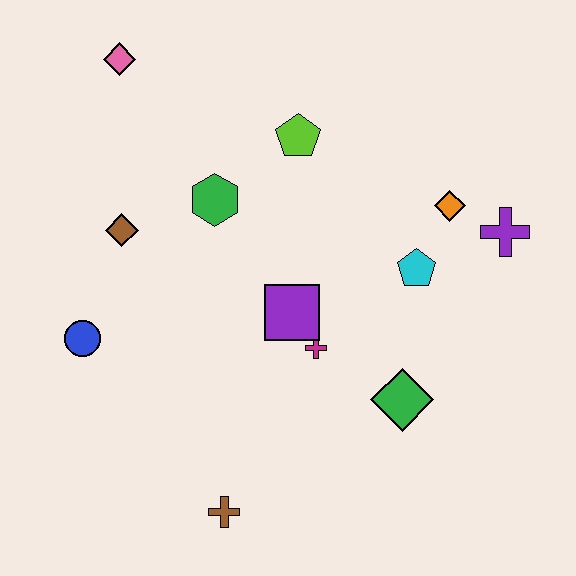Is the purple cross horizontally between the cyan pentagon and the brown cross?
No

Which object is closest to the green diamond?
The magenta cross is closest to the green diamond.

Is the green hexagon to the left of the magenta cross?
Yes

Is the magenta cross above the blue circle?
No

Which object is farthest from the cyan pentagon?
The pink diamond is farthest from the cyan pentagon.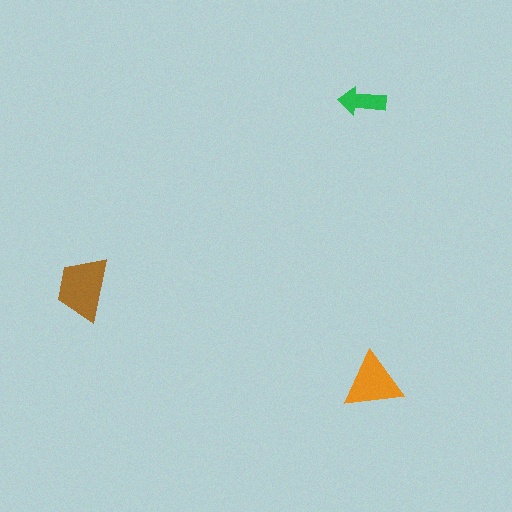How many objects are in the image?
There are 3 objects in the image.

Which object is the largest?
The brown trapezoid.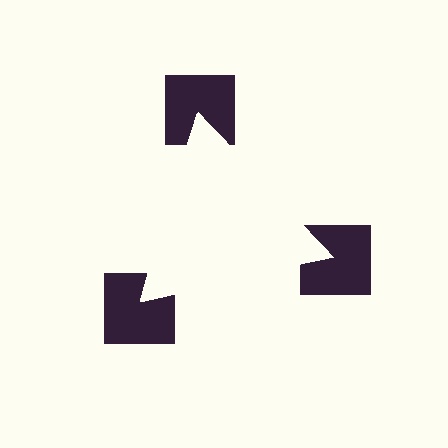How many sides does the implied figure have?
3 sides.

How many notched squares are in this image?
There are 3 — one at each vertex of the illusory triangle.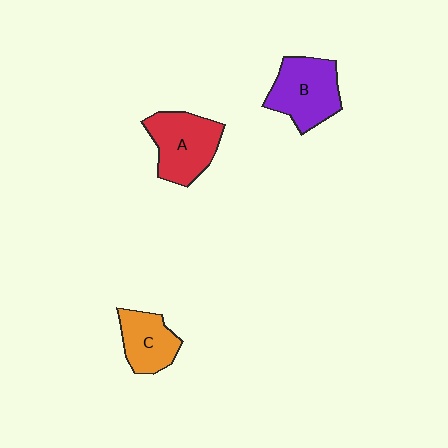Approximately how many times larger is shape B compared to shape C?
Approximately 1.4 times.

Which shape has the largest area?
Shape B (purple).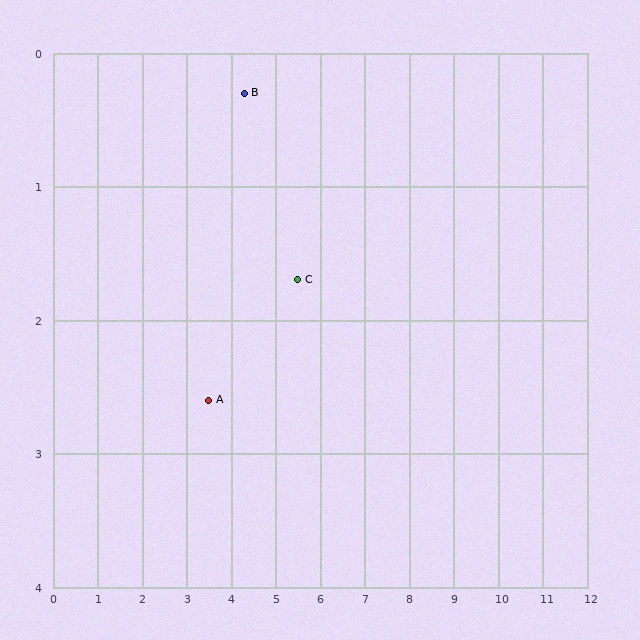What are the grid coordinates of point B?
Point B is at approximately (4.3, 0.3).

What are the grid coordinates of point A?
Point A is at approximately (3.5, 2.6).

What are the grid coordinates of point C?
Point C is at approximately (5.5, 1.7).